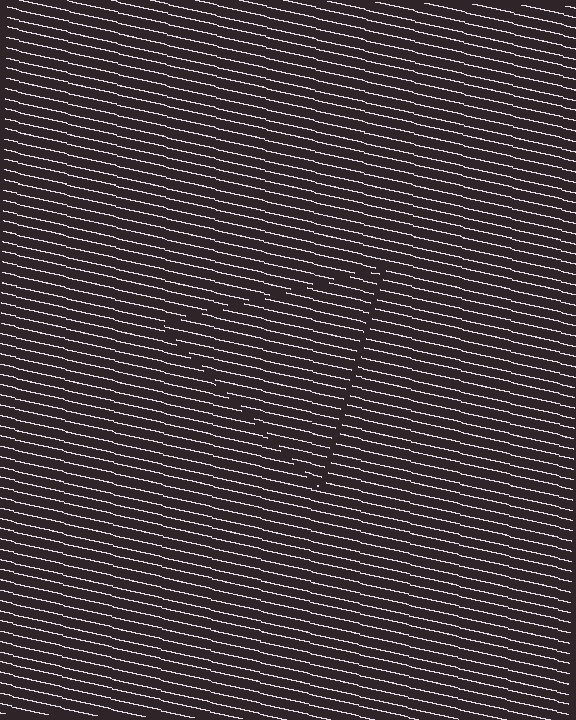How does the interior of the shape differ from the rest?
The interior of the shape contains the same grating, shifted by half a period — the contour is defined by the phase discontinuity where line-ends from the inner and outer gratings abut.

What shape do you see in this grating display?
An illusory triangle. The interior of the shape contains the same grating, shifted by half a period — the contour is defined by the phase discontinuity where line-ends from the inner and outer gratings abut.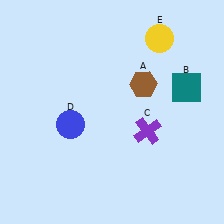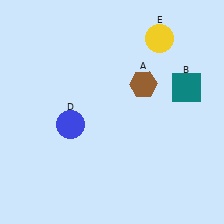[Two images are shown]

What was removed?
The purple cross (C) was removed in Image 2.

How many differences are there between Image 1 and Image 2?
There is 1 difference between the two images.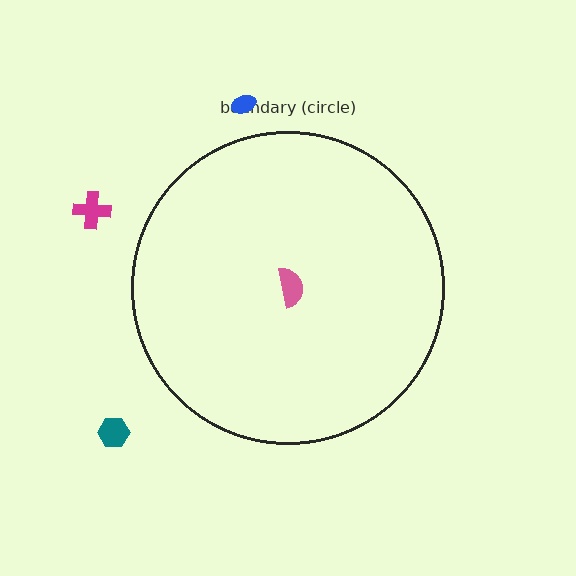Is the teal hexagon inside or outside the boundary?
Outside.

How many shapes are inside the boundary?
1 inside, 3 outside.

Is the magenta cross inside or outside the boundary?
Outside.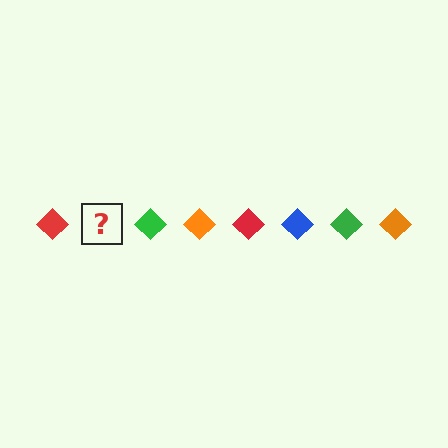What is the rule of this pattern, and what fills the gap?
The rule is that the pattern cycles through red, blue, green, orange diamonds. The gap should be filled with a blue diamond.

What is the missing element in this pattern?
The missing element is a blue diamond.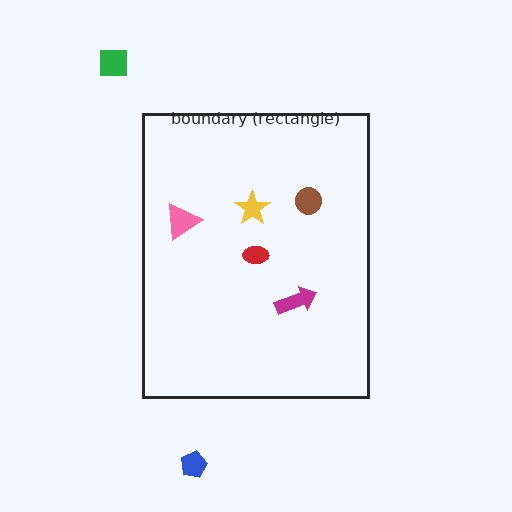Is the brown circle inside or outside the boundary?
Inside.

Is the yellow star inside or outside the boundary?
Inside.